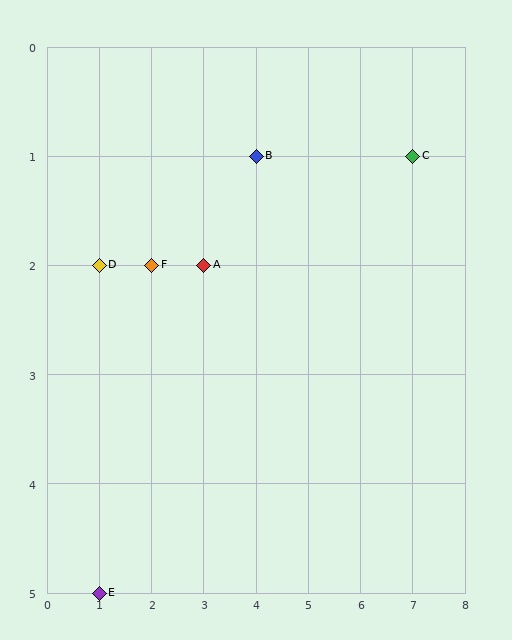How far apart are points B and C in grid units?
Points B and C are 3 columns apart.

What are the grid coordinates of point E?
Point E is at grid coordinates (1, 5).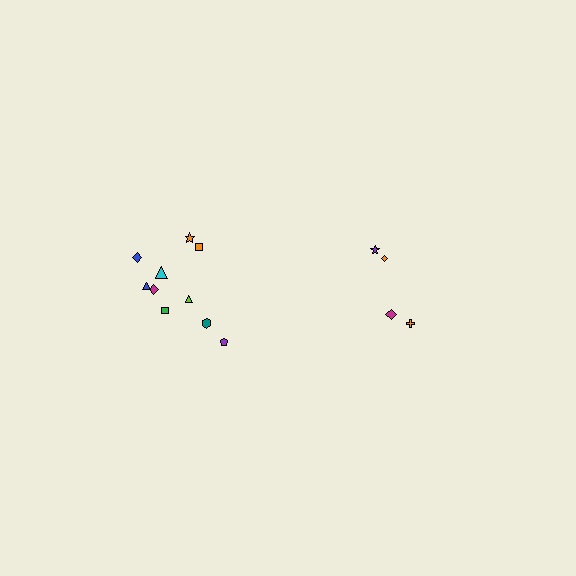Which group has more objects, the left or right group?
The left group.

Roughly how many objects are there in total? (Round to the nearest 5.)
Roughly 15 objects in total.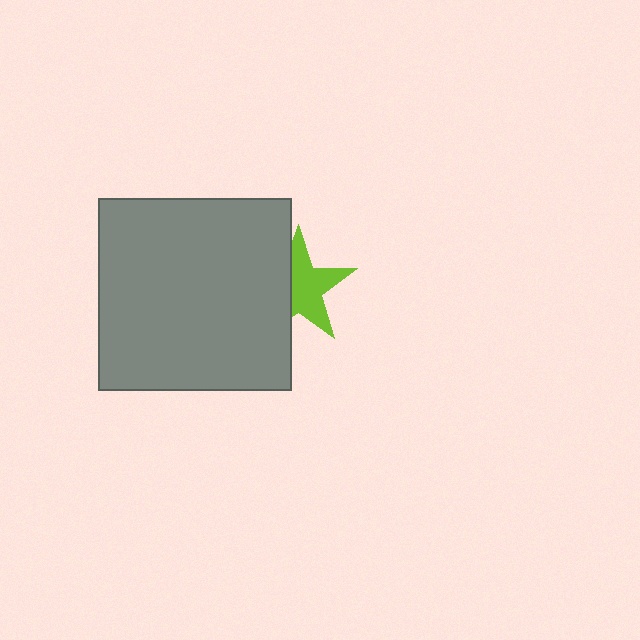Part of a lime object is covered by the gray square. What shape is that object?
It is a star.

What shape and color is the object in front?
The object in front is a gray square.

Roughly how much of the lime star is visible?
About half of it is visible (roughly 61%).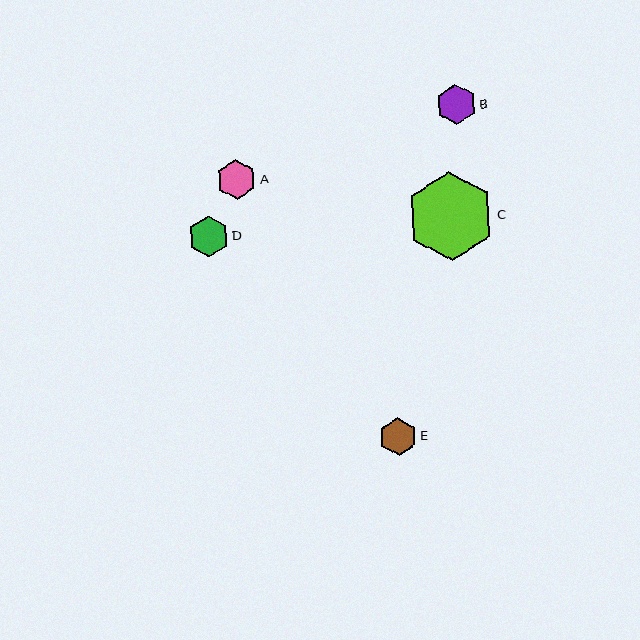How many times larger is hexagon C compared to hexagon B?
Hexagon C is approximately 2.2 times the size of hexagon B.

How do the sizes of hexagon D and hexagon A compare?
Hexagon D and hexagon A are approximately the same size.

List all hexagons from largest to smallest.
From largest to smallest: C, D, B, A, E.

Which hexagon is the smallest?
Hexagon E is the smallest with a size of approximately 37 pixels.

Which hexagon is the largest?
Hexagon C is the largest with a size of approximately 88 pixels.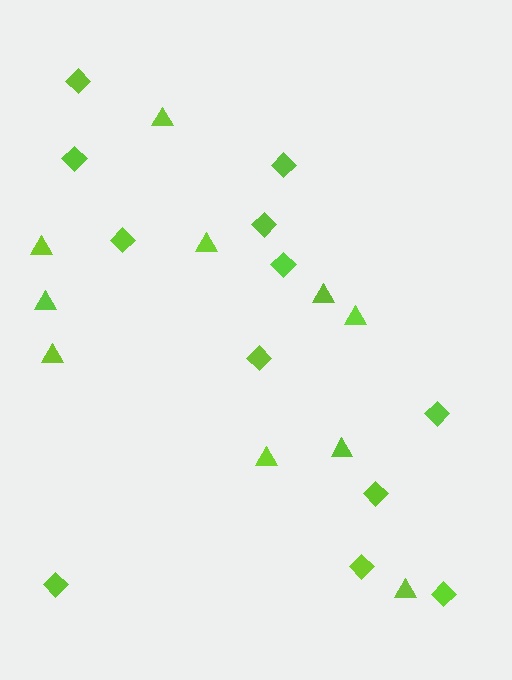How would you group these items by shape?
There are 2 groups: one group of diamonds (12) and one group of triangles (10).